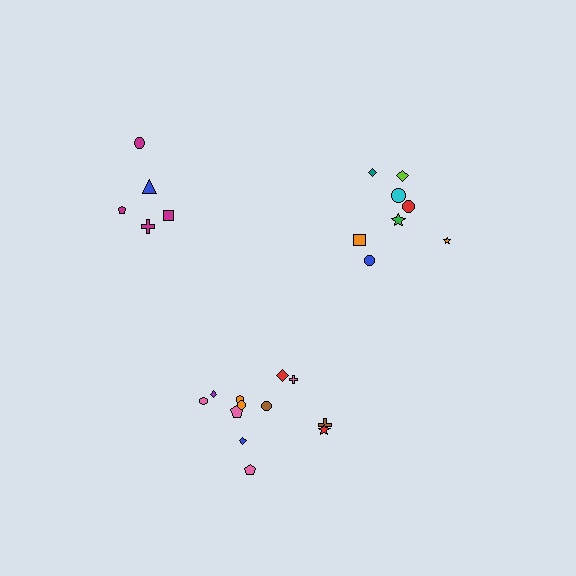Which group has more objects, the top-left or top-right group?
The top-right group.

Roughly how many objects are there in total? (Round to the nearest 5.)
Roughly 25 objects in total.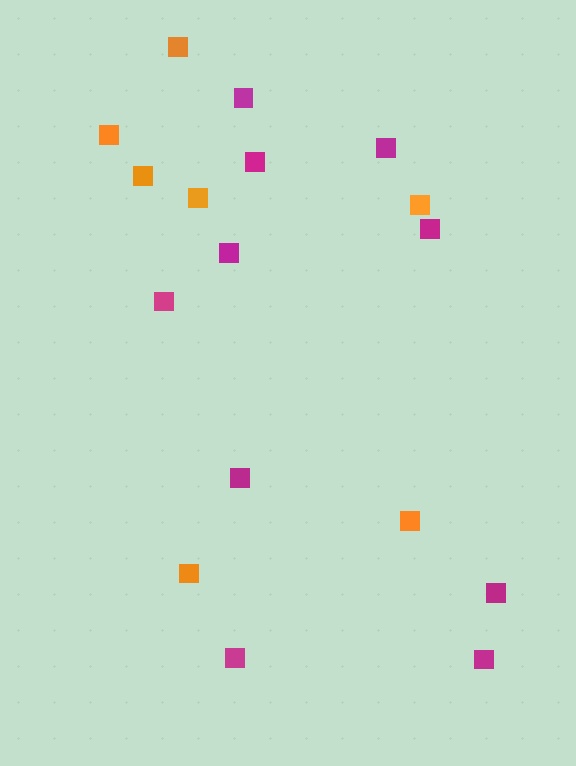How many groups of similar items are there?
There are 2 groups: one group of orange squares (7) and one group of magenta squares (10).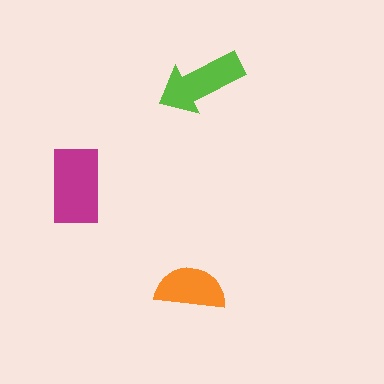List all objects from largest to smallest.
The magenta rectangle, the lime arrow, the orange semicircle.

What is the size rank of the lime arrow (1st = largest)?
2nd.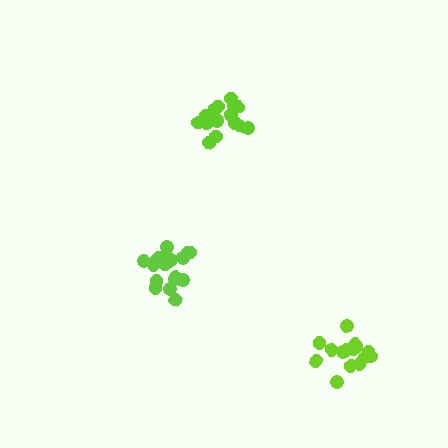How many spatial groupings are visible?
There are 3 spatial groupings.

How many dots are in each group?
Group 1: 21 dots, Group 2: 16 dots, Group 3: 17 dots (54 total).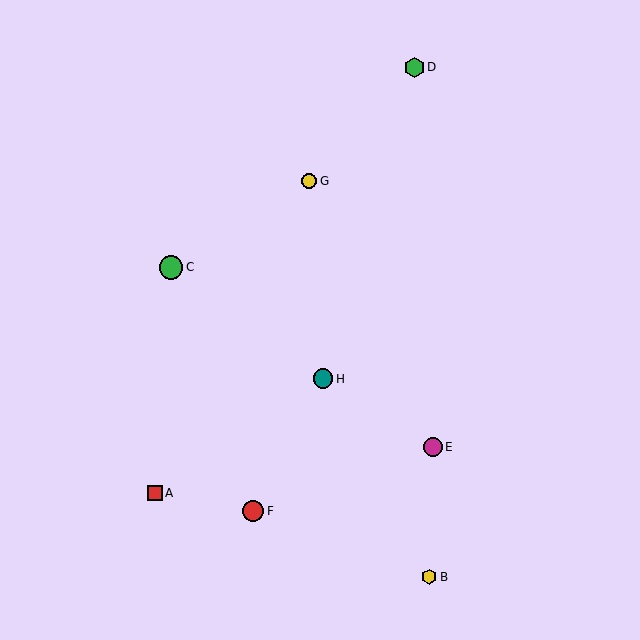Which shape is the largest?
The green circle (labeled C) is the largest.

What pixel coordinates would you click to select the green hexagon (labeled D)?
Click at (414, 67) to select the green hexagon D.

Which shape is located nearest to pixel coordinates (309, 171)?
The yellow circle (labeled G) at (309, 181) is nearest to that location.